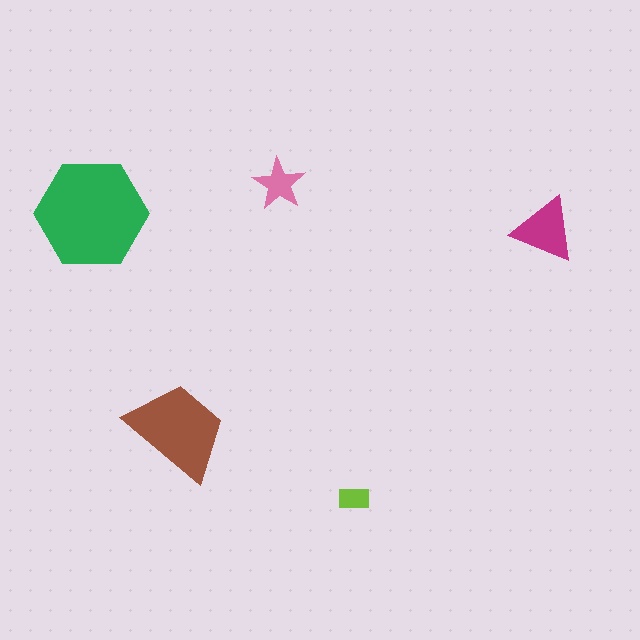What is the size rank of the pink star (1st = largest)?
4th.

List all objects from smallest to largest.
The lime rectangle, the pink star, the magenta triangle, the brown trapezoid, the green hexagon.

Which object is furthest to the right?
The magenta triangle is rightmost.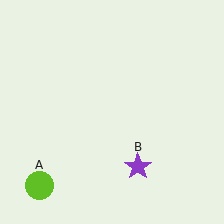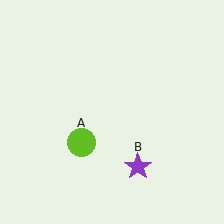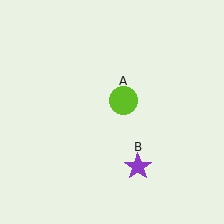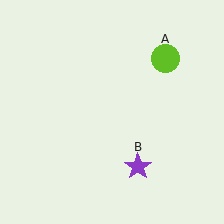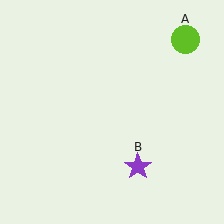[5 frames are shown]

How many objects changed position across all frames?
1 object changed position: lime circle (object A).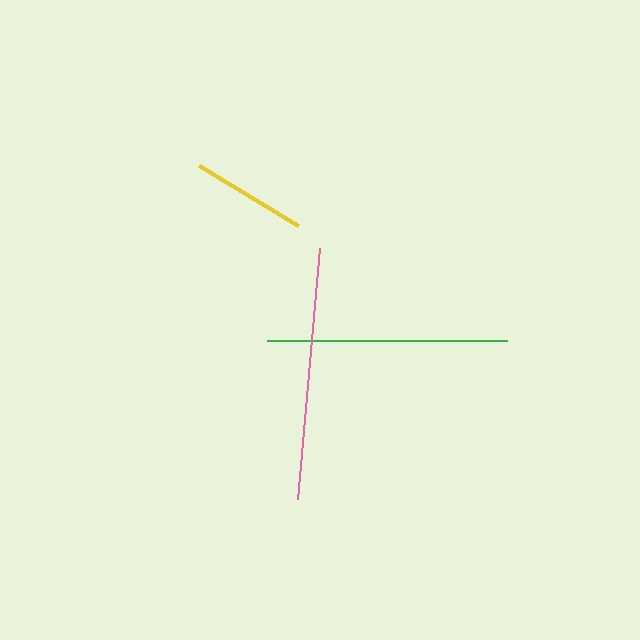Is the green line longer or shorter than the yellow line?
The green line is longer than the yellow line.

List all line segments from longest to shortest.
From longest to shortest: pink, green, yellow.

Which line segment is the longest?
The pink line is the longest at approximately 252 pixels.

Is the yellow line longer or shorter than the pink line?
The pink line is longer than the yellow line.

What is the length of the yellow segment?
The yellow segment is approximately 117 pixels long.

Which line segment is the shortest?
The yellow line is the shortest at approximately 117 pixels.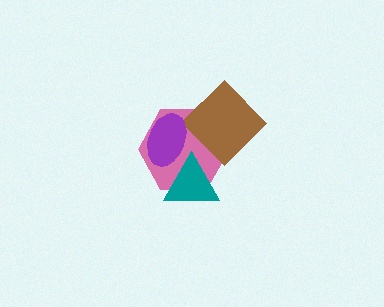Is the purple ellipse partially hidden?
Yes, it is partially covered by another shape.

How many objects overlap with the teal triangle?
2 objects overlap with the teal triangle.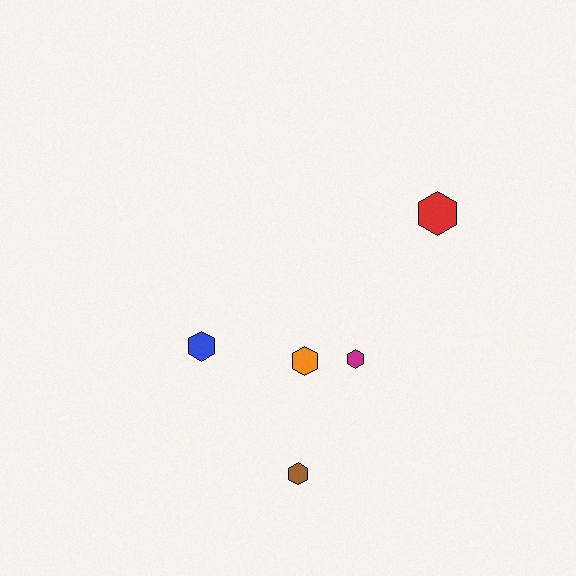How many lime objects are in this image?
There are no lime objects.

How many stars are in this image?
There are no stars.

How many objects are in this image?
There are 5 objects.